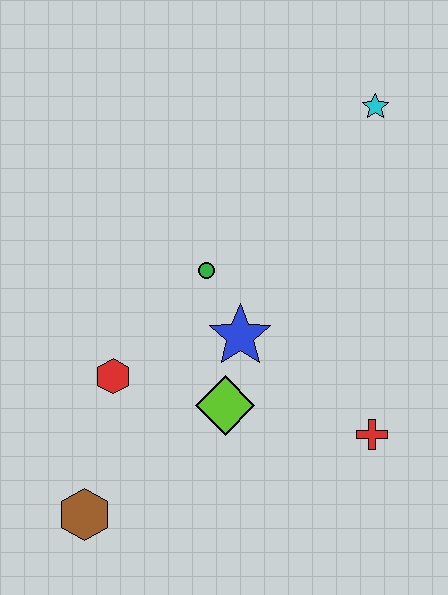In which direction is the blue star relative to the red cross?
The blue star is to the left of the red cross.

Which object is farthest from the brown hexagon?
The cyan star is farthest from the brown hexagon.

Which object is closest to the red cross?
The lime diamond is closest to the red cross.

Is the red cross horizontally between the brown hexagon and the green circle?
No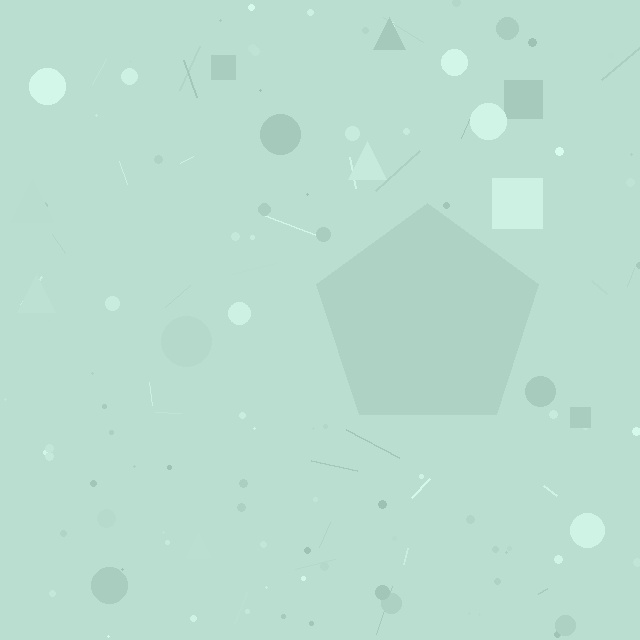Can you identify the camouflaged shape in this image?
The camouflaged shape is a pentagon.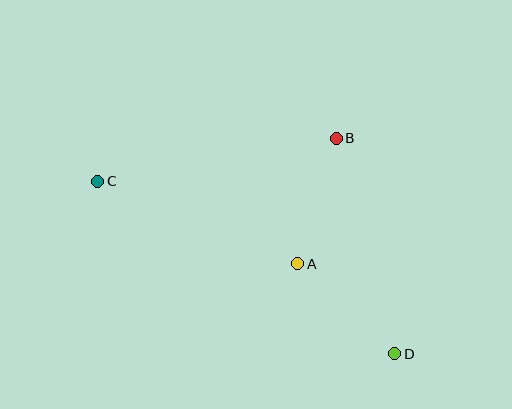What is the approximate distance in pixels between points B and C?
The distance between B and C is approximately 242 pixels.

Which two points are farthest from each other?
Points C and D are farthest from each other.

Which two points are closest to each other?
Points A and B are closest to each other.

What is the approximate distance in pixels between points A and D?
The distance between A and D is approximately 132 pixels.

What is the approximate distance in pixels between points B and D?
The distance between B and D is approximately 223 pixels.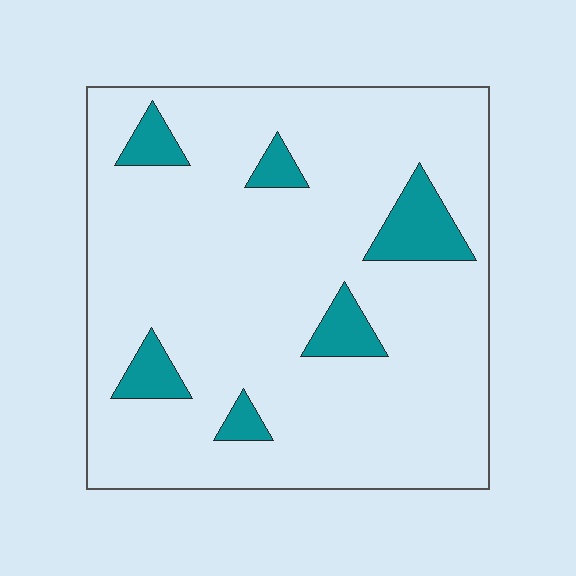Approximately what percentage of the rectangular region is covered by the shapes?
Approximately 10%.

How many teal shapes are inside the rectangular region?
6.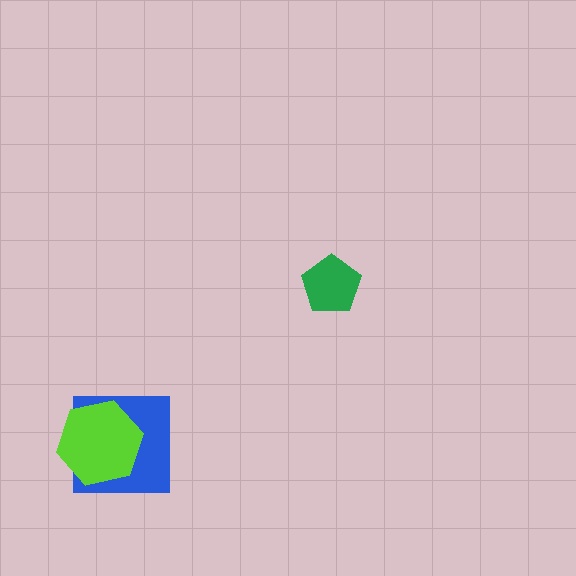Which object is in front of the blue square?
The lime hexagon is in front of the blue square.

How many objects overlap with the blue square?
1 object overlaps with the blue square.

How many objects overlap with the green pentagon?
0 objects overlap with the green pentagon.